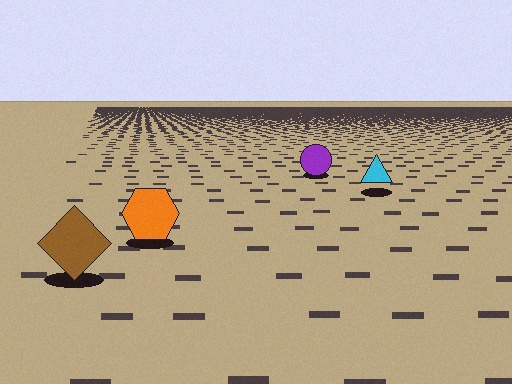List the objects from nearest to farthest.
From nearest to farthest: the brown diamond, the orange hexagon, the cyan triangle, the purple circle.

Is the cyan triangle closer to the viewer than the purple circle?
Yes. The cyan triangle is closer — you can tell from the texture gradient: the ground texture is coarser near it.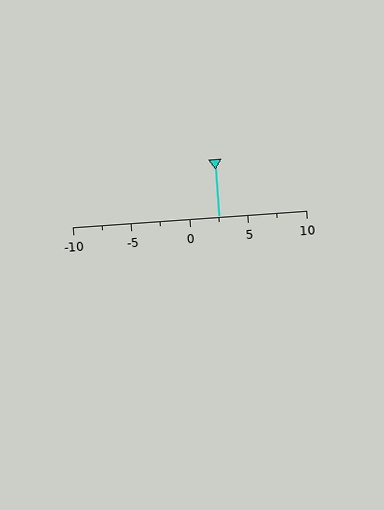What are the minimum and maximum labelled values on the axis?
The axis runs from -10 to 10.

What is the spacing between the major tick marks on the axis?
The major ticks are spaced 5 apart.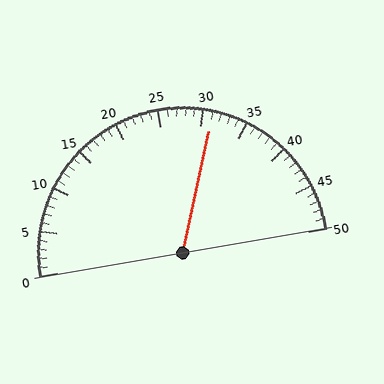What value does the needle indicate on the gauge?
The needle indicates approximately 31.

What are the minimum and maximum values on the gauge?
The gauge ranges from 0 to 50.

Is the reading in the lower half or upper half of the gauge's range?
The reading is in the upper half of the range (0 to 50).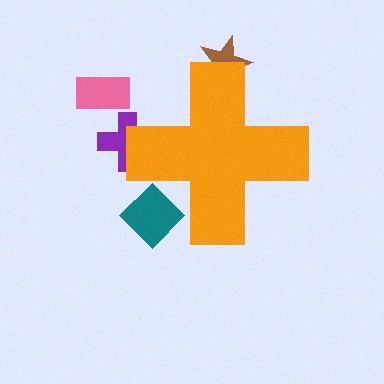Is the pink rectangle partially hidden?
No, the pink rectangle is fully visible.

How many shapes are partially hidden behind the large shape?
3 shapes are partially hidden.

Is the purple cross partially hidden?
Yes, the purple cross is partially hidden behind the orange cross.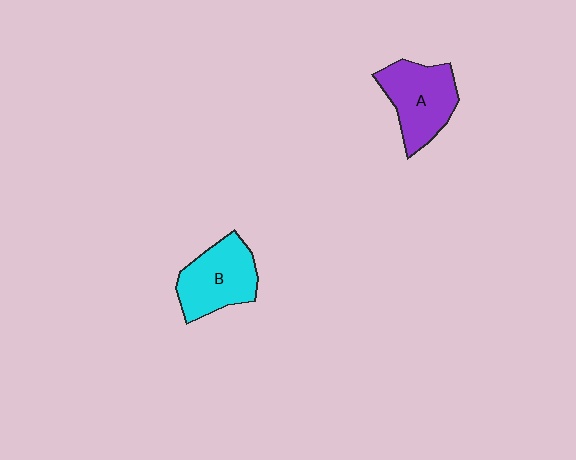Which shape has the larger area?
Shape A (purple).